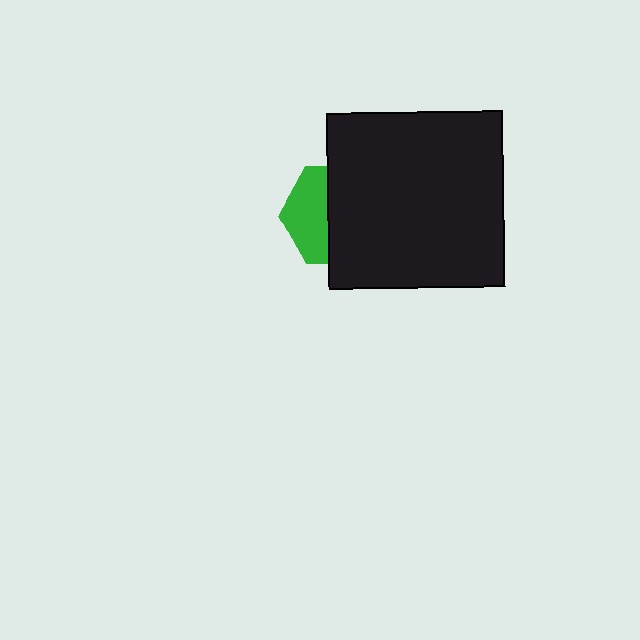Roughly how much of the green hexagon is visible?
A small part of it is visible (roughly 43%).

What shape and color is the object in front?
The object in front is a black square.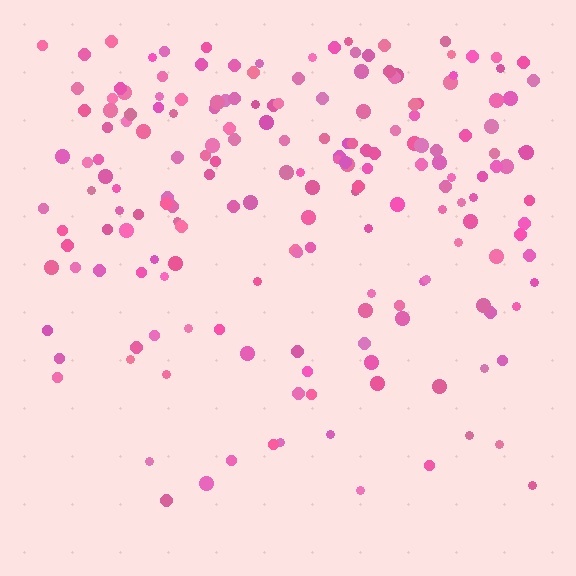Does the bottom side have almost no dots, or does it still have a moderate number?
Still a moderate number, just noticeably fewer than the top.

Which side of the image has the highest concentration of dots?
The top.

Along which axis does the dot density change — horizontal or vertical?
Vertical.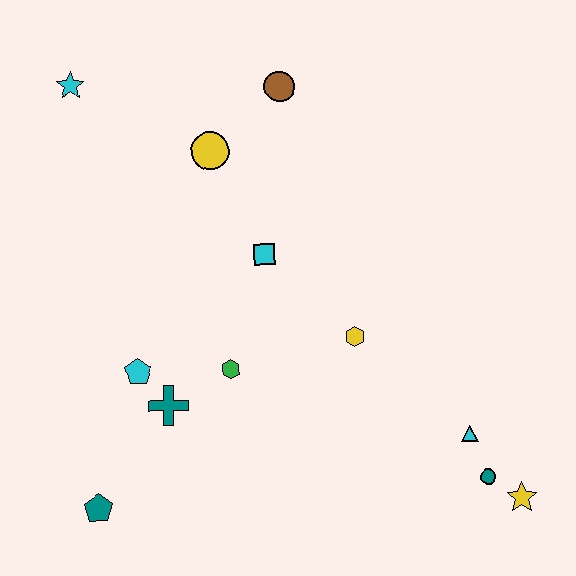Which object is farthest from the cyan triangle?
The cyan star is farthest from the cyan triangle.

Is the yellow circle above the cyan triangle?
Yes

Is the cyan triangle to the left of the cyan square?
No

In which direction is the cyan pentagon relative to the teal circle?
The cyan pentagon is to the left of the teal circle.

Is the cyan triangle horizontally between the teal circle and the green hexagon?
Yes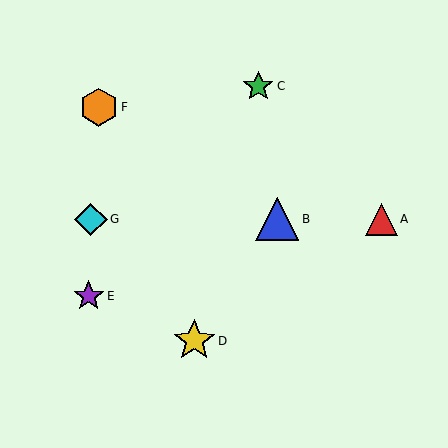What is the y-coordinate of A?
Object A is at y≈219.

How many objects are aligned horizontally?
3 objects (A, B, G) are aligned horizontally.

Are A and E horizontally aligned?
No, A is at y≈219 and E is at y≈296.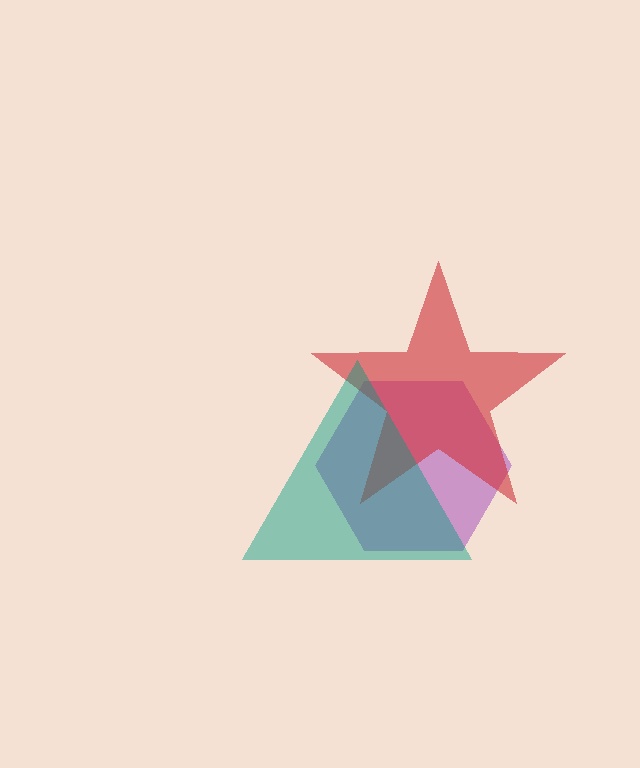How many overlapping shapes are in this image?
There are 3 overlapping shapes in the image.